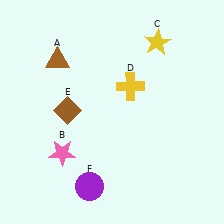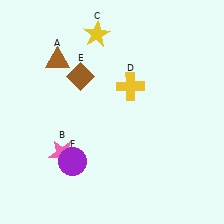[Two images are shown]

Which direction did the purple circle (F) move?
The purple circle (F) moved up.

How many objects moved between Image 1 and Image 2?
3 objects moved between the two images.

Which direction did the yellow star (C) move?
The yellow star (C) moved left.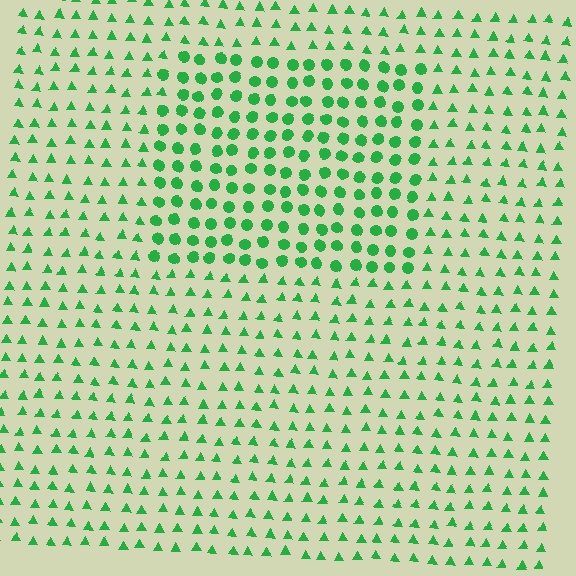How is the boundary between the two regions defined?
The boundary is defined by a change in element shape: circles inside vs. triangles outside. All elements share the same color and spacing.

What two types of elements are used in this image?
The image uses circles inside the rectangle region and triangles outside it.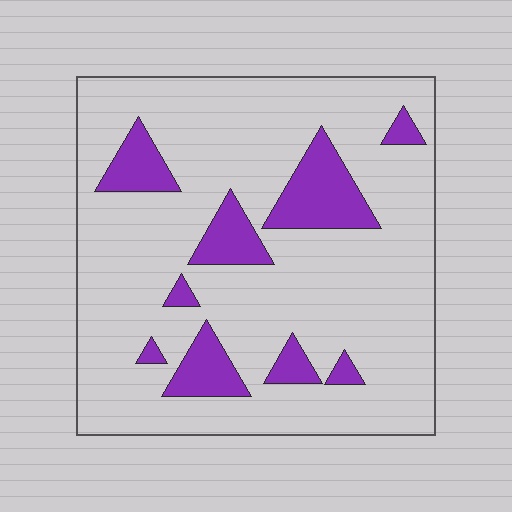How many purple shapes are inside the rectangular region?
9.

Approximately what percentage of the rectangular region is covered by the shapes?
Approximately 15%.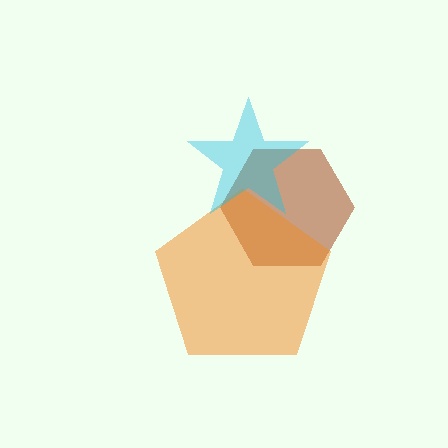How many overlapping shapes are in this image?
There are 3 overlapping shapes in the image.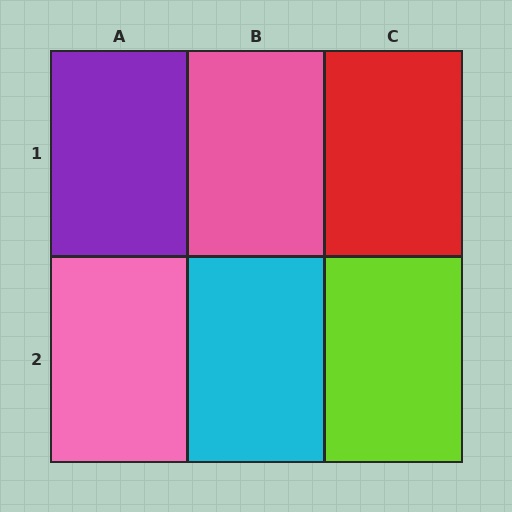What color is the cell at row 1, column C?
Red.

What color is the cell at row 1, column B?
Pink.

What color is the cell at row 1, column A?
Purple.